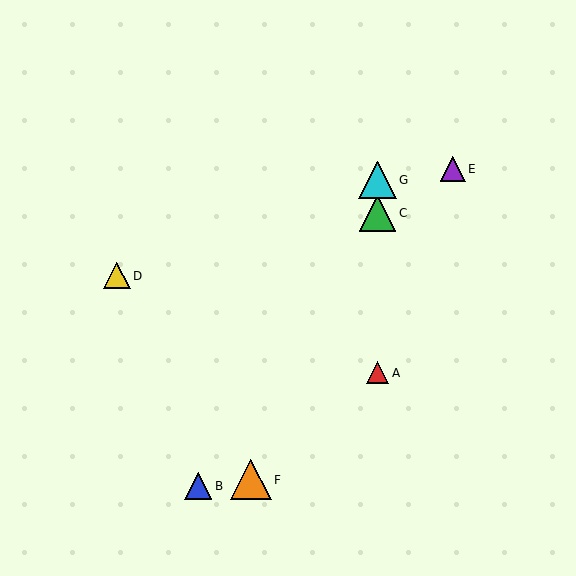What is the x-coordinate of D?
Object D is at x≈117.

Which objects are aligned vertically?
Objects A, C, G are aligned vertically.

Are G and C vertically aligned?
Yes, both are at x≈378.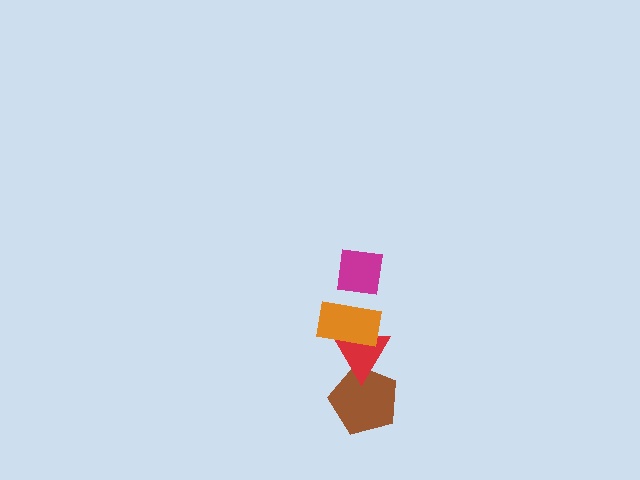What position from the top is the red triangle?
The red triangle is 3rd from the top.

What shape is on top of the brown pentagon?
The red triangle is on top of the brown pentagon.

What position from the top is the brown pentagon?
The brown pentagon is 4th from the top.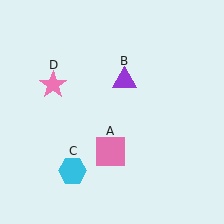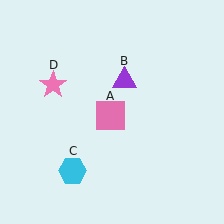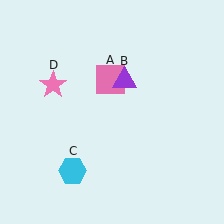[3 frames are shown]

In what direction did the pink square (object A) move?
The pink square (object A) moved up.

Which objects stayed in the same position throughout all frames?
Purple triangle (object B) and cyan hexagon (object C) and pink star (object D) remained stationary.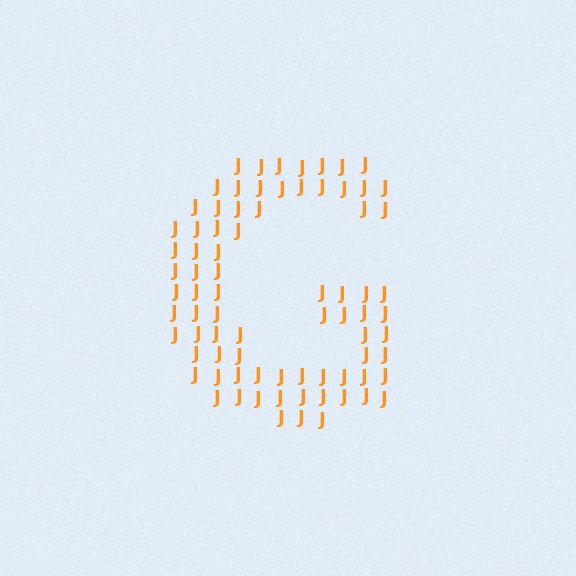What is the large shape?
The large shape is the letter G.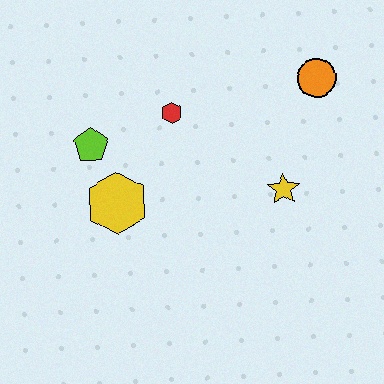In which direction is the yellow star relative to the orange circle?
The yellow star is below the orange circle.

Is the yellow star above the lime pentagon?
No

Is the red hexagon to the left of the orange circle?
Yes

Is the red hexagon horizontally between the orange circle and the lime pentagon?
Yes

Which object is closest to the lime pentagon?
The yellow hexagon is closest to the lime pentagon.